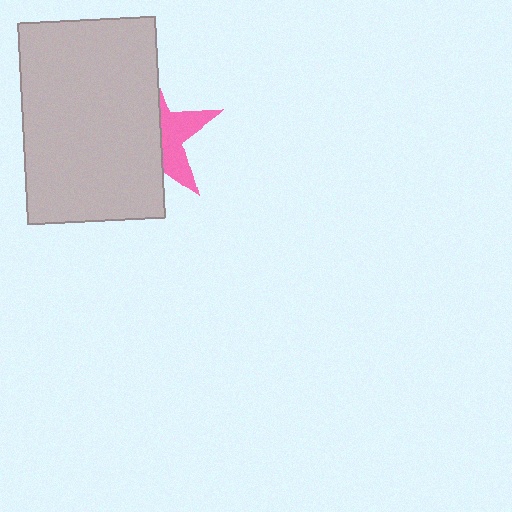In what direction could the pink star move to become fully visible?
The pink star could move right. That would shift it out from behind the light gray rectangle entirely.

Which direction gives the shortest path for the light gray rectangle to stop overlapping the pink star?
Moving left gives the shortest separation.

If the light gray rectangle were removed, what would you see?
You would see the complete pink star.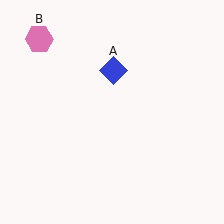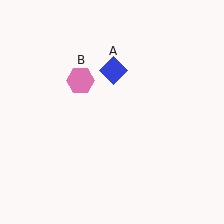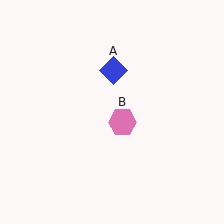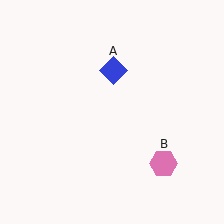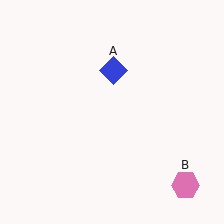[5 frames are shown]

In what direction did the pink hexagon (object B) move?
The pink hexagon (object B) moved down and to the right.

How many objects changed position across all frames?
1 object changed position: pink hexagon (object B).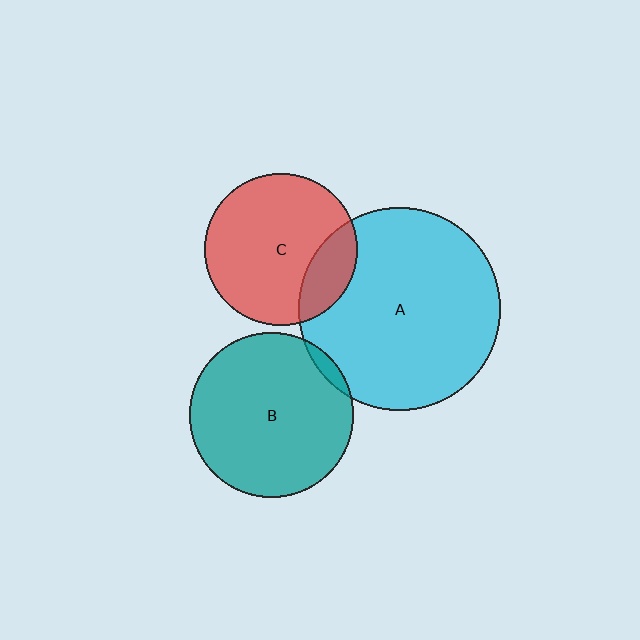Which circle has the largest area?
Circle A (cyan).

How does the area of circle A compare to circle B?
Approximately 1.5 times.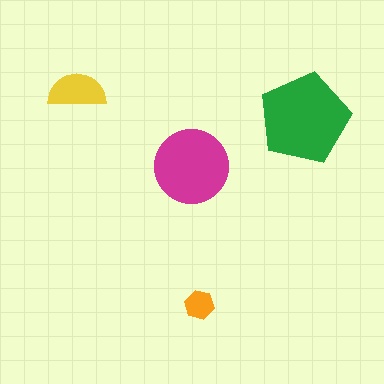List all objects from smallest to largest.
The orange hexagon, the yellow semicircle, the magenta circle, the green pentagon.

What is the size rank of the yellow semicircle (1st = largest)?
3rd.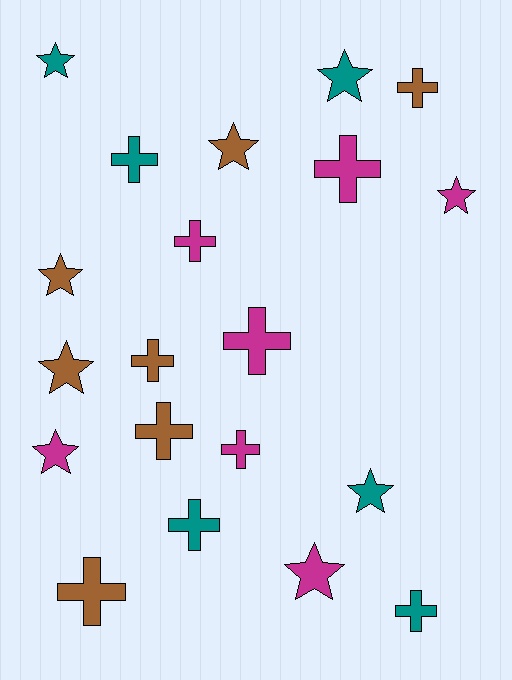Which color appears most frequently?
Brown, with 7 objects.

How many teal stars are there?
There are 3 teal stars.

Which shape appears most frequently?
Cross, with 11 objects.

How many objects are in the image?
There are 20 objects.